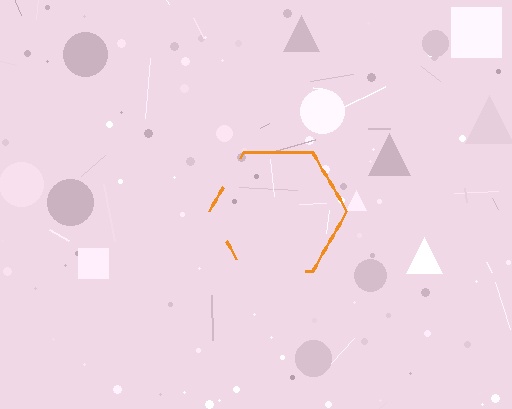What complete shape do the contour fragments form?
The contour fragments form a hexagon.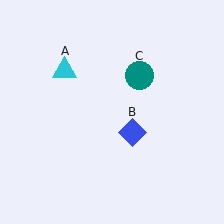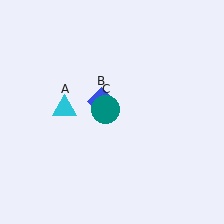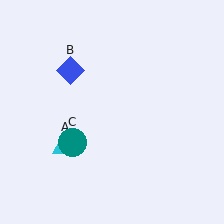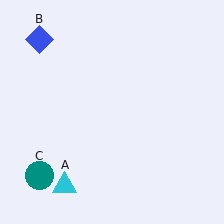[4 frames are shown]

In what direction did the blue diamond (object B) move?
The blue diamond (object B) moved up and to the left.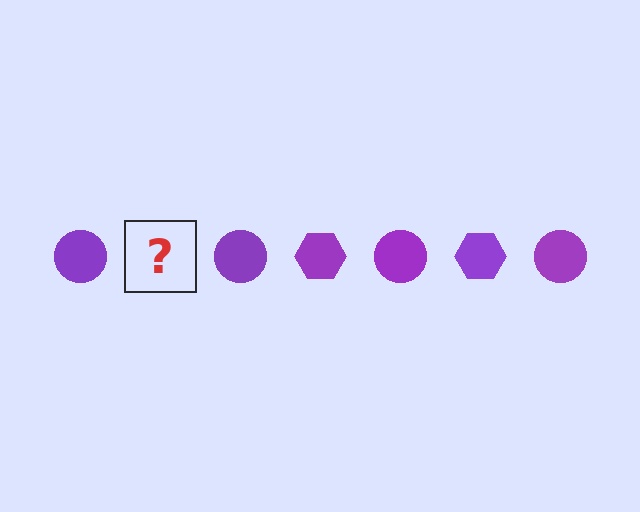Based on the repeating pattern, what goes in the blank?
The blank should be a purple hexagon.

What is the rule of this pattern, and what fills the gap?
The rule is that the pattern cycles through circle, hexagon shapes in purple. The gap should be filled with a purple hexagon.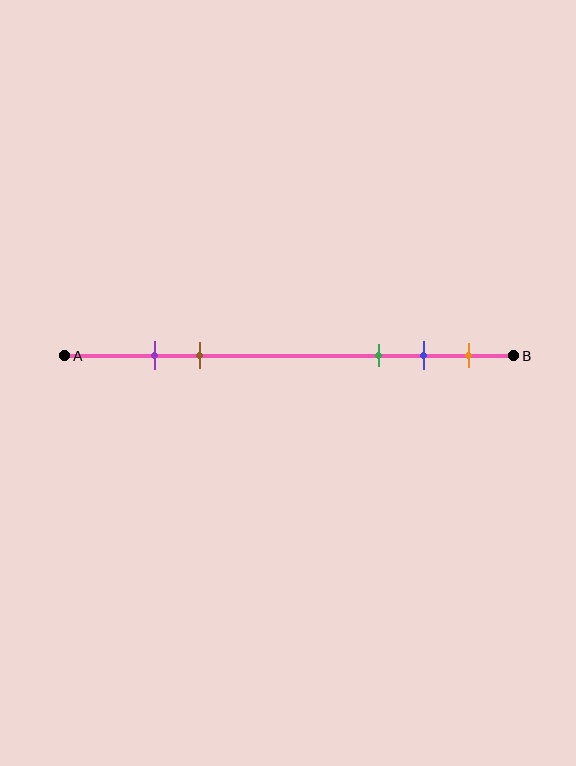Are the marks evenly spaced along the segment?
No, the marks are not evenly spaced.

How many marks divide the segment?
There are 5 marks dividing the segment.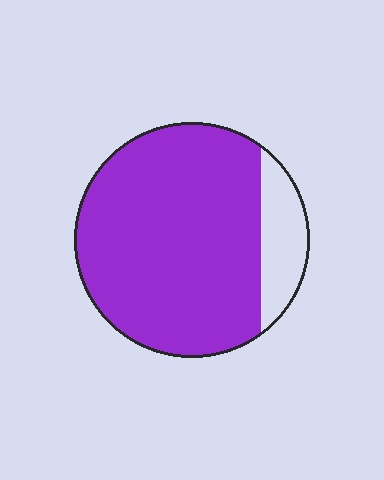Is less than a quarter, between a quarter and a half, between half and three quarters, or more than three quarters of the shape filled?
More than three quarters.